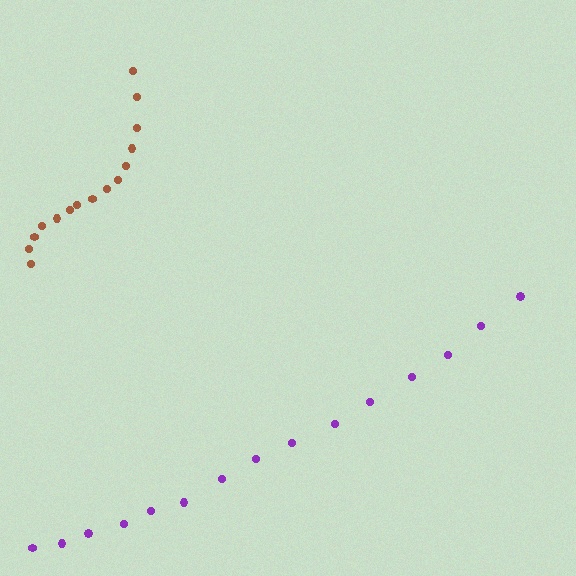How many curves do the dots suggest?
There are 2 distinct paths.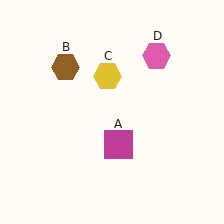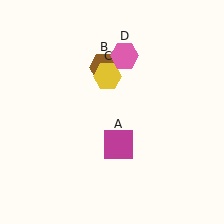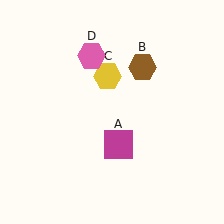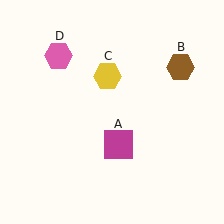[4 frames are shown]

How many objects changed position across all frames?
2 objects changed position: brown hexagon (object B), pink hexagon (object D).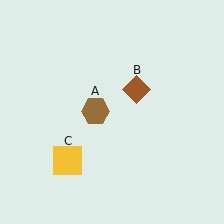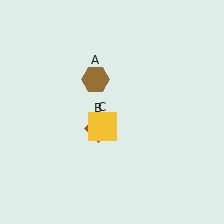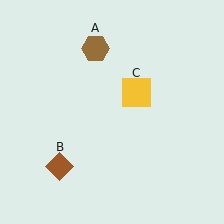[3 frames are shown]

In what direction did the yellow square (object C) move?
The yellow square (object C) moved up and to the right.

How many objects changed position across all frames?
3 objects changed position: brown hexagon (object A), brown diamond (object B), yellow square (object C).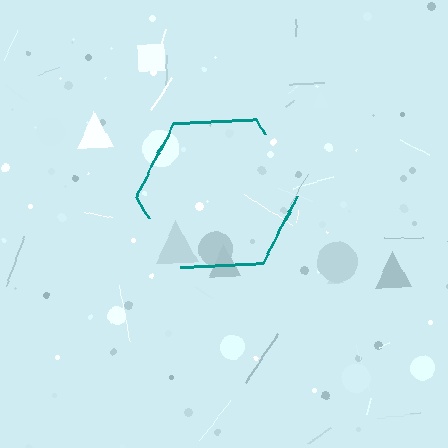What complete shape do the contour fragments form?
The contour fragments form a hexagon.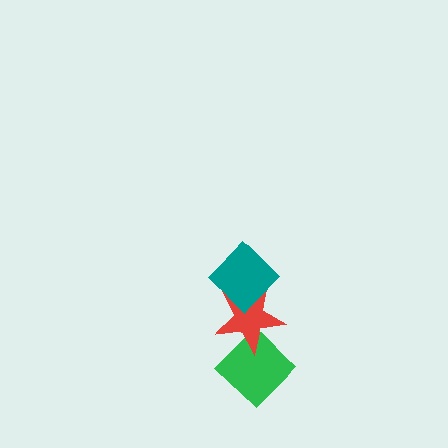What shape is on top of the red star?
The teal diamond is on top of the red star.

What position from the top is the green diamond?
The green diamond is 3rd from the top.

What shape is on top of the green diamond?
The red star is on top of the green diamond.